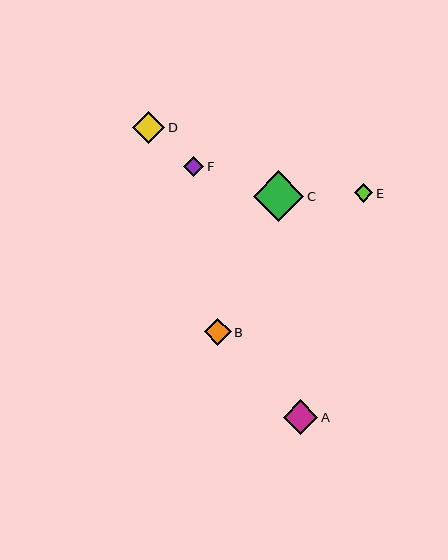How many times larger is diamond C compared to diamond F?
Diamond C is approximately 2.5 times the size of diamond F.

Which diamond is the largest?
Diamond C is the largest with a size of approximately 50 pixels.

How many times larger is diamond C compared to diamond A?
Diamond C is approximately 1.4 times the size of diamond A.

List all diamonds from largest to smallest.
From largest to smallest: C, A, D, B, F, E.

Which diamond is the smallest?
Diamond E is the smallest with a size of approximately 18 pixels.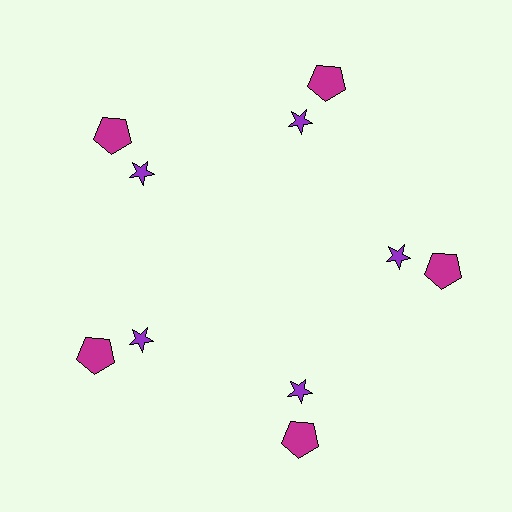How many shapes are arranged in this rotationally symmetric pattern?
There are 10 shapes, arranged in 5 groups of 2.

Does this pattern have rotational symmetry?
Yes, this pattern has 5-fold rotational symmetry. It looks the same after rotating 72 degrees around the center.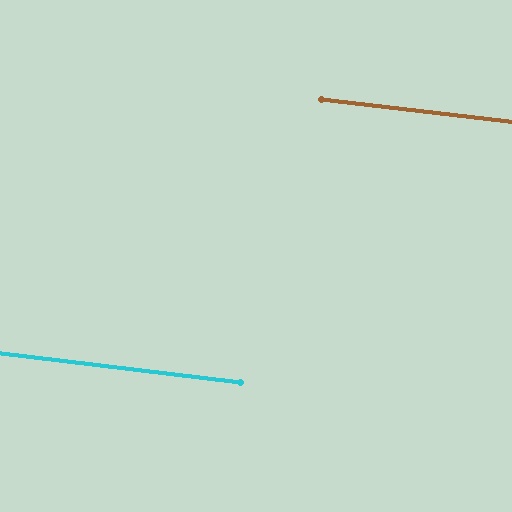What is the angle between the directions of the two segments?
Approximately 0 degrees.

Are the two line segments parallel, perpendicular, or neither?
Parallel — their directions differ by only 0.1°.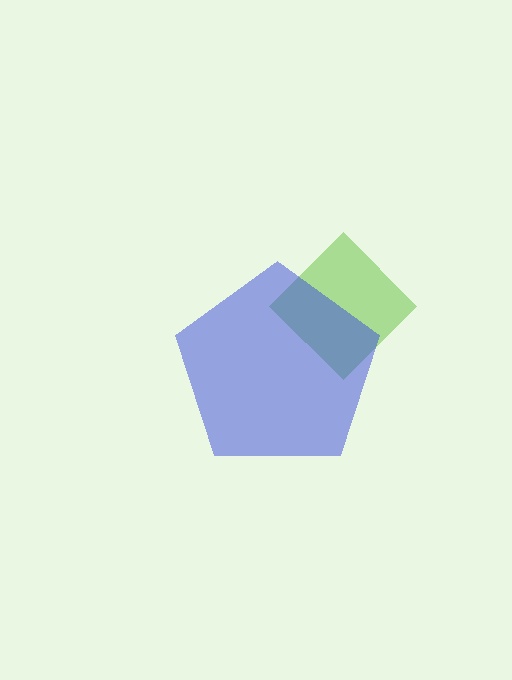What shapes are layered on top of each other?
The layered shapes are: a lime diamond, a blue pentagon.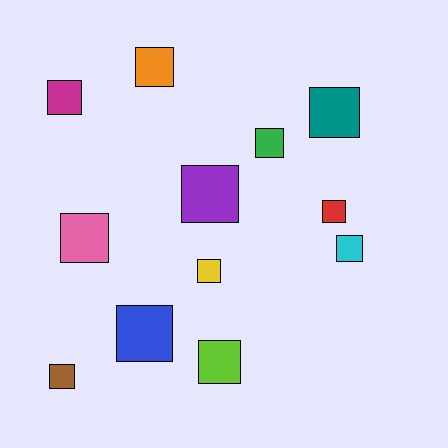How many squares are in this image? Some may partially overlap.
There are 12 squares.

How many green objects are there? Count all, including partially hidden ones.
There is 1 green object.